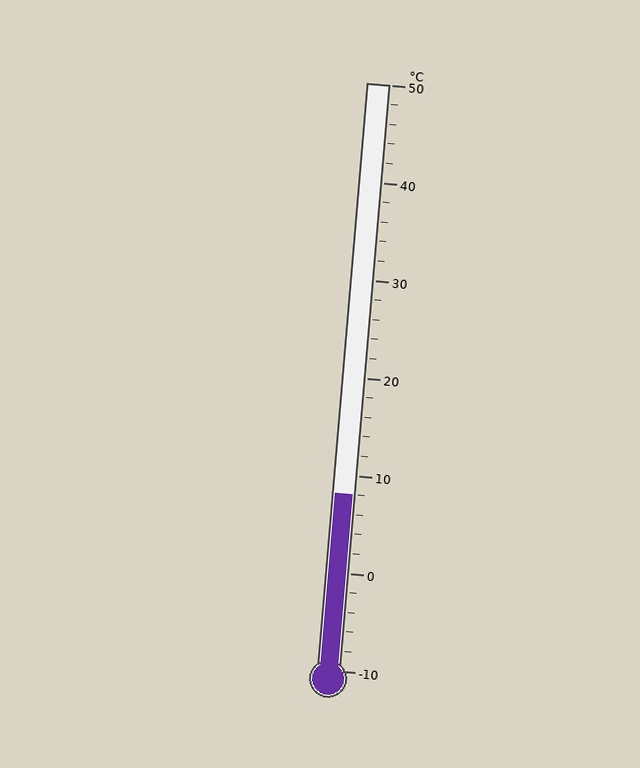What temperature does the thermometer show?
The thermometer shows approximately 8°C.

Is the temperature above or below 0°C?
The temperature is above 0°C.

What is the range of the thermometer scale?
The thermometer scale ranges from -10°C to 50°C.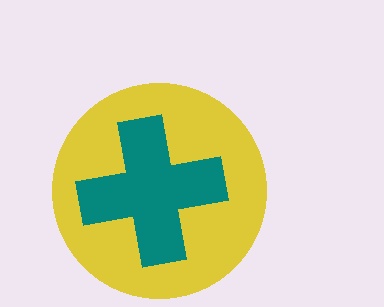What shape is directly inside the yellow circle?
The teal cross.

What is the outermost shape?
The yellow circle.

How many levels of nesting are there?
2.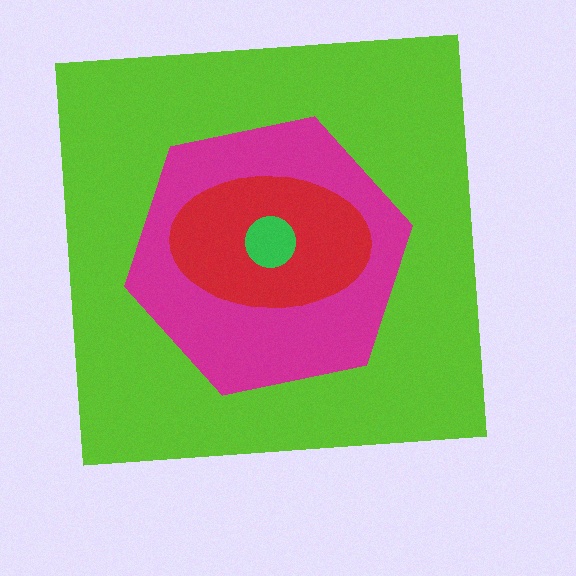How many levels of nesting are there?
4.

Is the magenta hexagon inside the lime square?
Yes.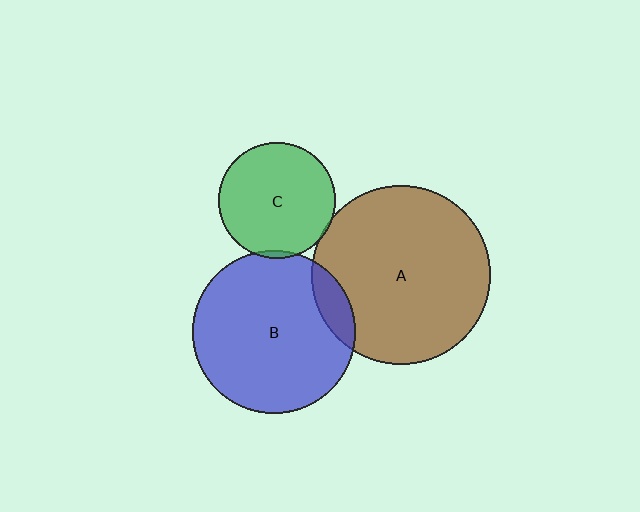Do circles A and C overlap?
Yes.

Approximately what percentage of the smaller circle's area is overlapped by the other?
Approximately 5%.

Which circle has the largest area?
Circle A (brown).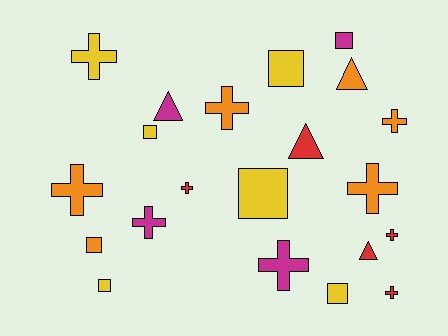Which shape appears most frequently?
Cross, with 10 objects.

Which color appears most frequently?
Orange, with 6 objects.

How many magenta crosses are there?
There are 2 magenta crosses.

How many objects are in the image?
There are 21 objects.